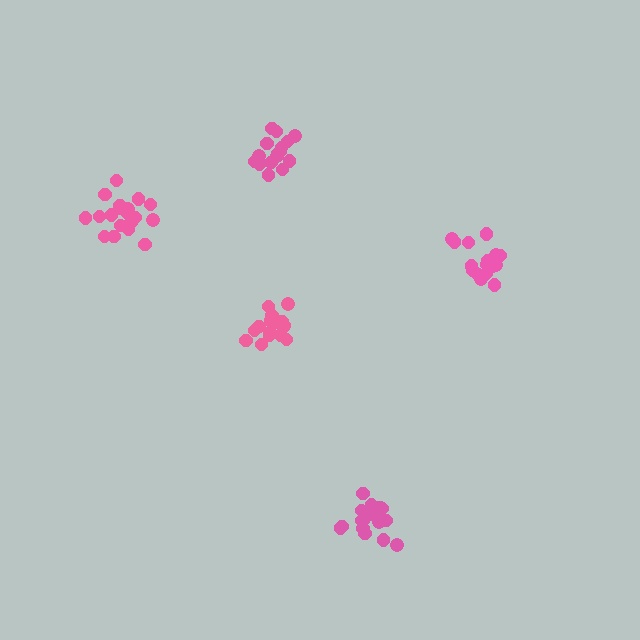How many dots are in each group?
Group 1: 20 dots, Group 2: 20 dots, Group 3: 16 dots, Group 4: 17 dots, Group 5: 19 dots (92 total).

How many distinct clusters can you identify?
There are 5 distinct clusters.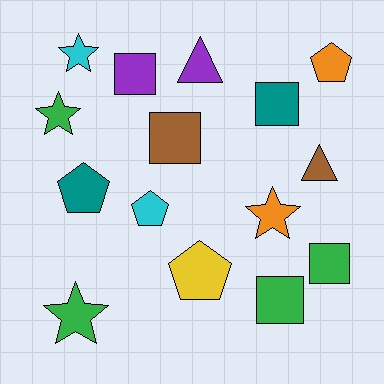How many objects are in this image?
There are 15 objects.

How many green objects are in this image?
There are 4 green objects.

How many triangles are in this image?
There are 2 triangles.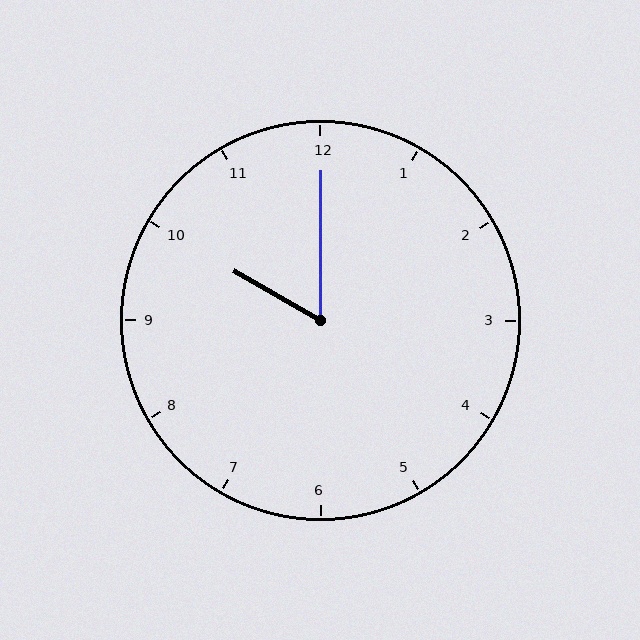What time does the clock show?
10:00.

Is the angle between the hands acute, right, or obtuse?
It is acute.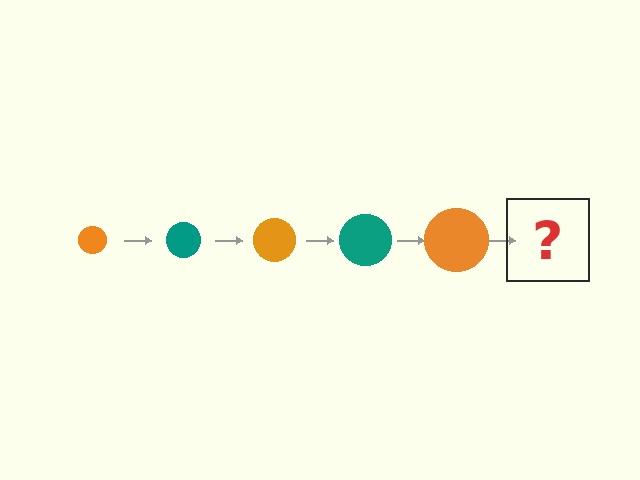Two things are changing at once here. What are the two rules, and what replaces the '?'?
The two rules are that the circle grows larger each step and the color cycles through orange and teal. The '?' should be a teal circle, larger than the previous one.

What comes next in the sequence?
The next element should be a teal circle, larger than the previous one.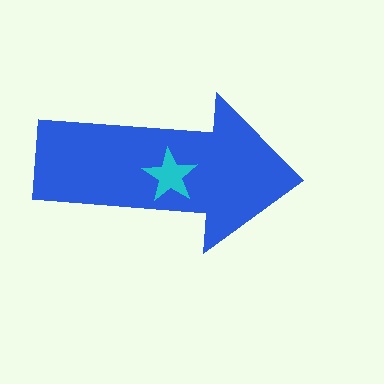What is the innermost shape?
The cyan star.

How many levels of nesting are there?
2.